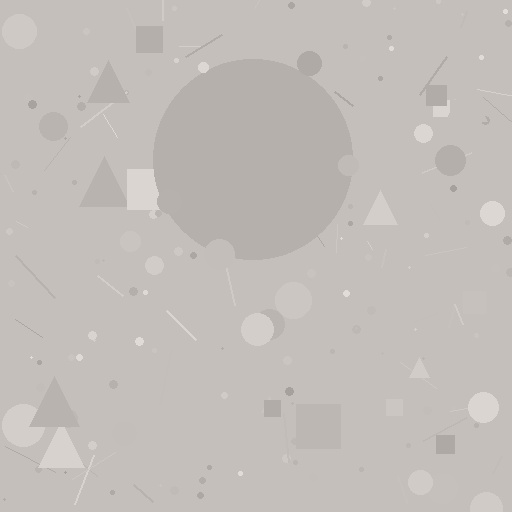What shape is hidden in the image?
A circle is hidden in the image.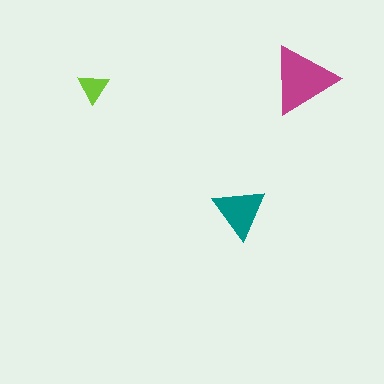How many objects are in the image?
There are 3 objects in the image.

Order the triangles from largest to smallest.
the magenta one, the teal one, the lime one.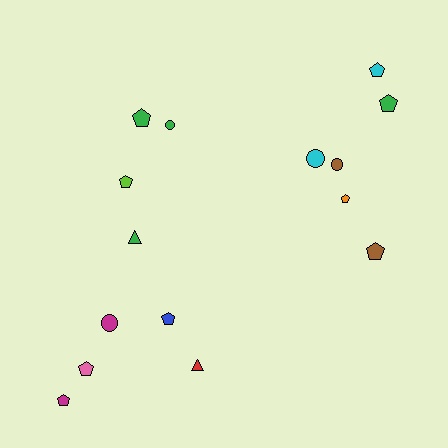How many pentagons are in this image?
There are 9 pentagons.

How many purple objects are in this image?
There are no purple objects.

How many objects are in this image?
There are 15 objects.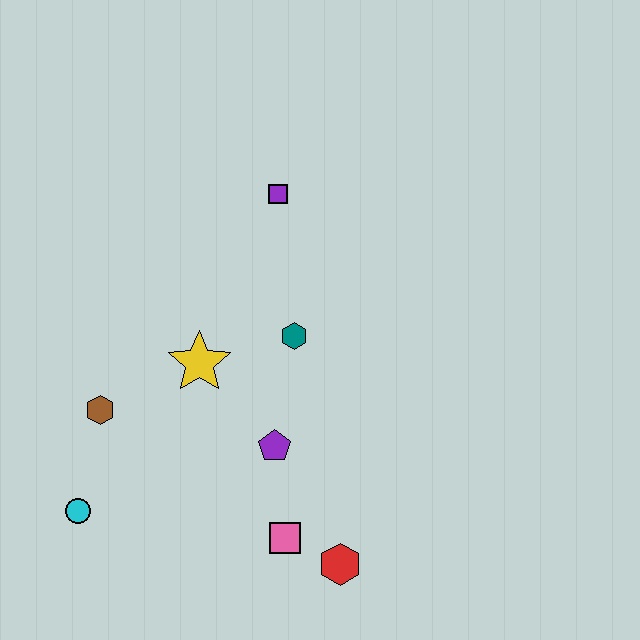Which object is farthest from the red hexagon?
The purple square is farthest from the red hexagon.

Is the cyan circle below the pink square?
No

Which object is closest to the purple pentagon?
The pink square is closest to the purple pentagon.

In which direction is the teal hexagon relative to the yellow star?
The teal hexagon is to the right of the yellow star.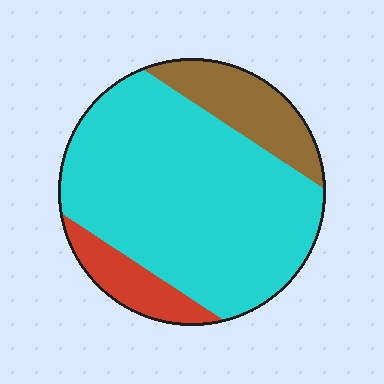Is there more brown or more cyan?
Cyan.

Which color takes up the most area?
Cyan, at roughly 75%.